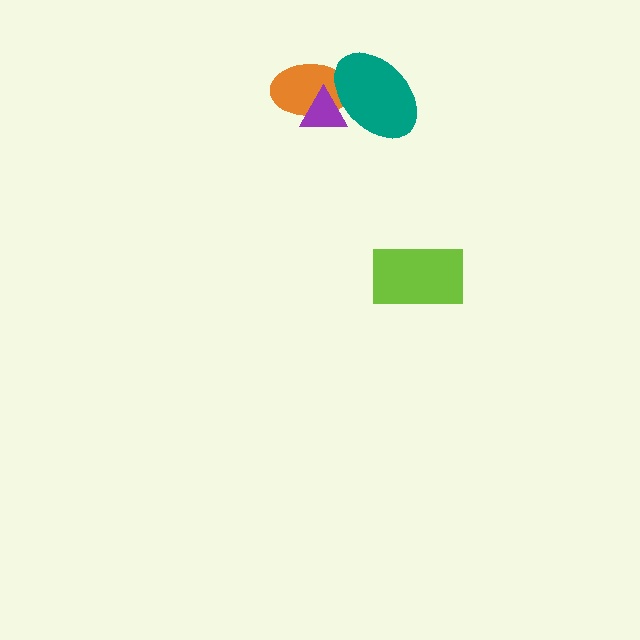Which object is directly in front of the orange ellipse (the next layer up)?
The purple triangle is directly in front of the orange ellipse.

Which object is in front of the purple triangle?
The teal ellipse is in front of the purple triangle.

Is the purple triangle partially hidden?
Yes, it is partially covered by another shape.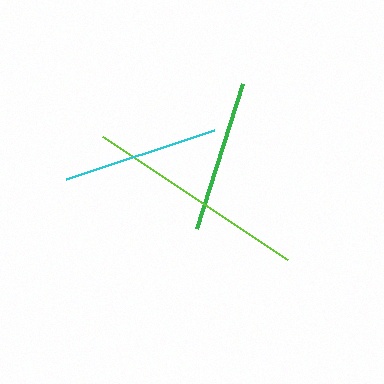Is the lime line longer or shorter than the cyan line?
The lime line is longer than the cyan line.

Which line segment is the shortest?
The green line is the shortest at approximately 152 pixels.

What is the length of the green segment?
The green segment is approximately 152 pixels long.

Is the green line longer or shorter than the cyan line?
The cyan line is longer than the green line.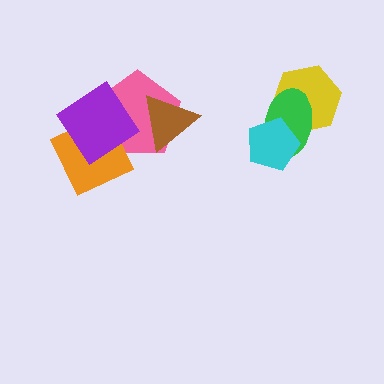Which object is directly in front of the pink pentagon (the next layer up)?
The orange diamond is directly in front of the pink pentagon.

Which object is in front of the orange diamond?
The purple diamond is in front of the orange diamond.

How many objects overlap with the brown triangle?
1 object overlaps with the brown triangle.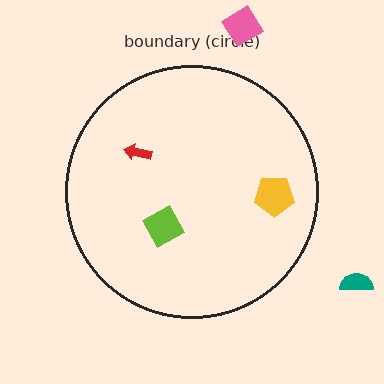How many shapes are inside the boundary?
3 inside, 2 outside.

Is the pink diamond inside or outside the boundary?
Outside.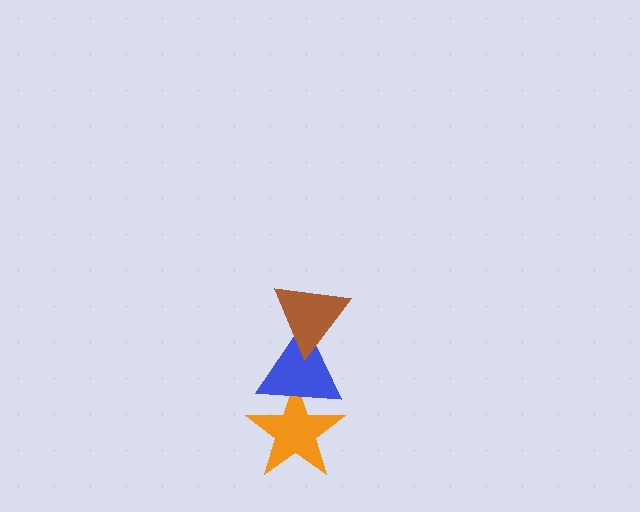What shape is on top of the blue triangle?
The brown triangle is on top of the blue triangle.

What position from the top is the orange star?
The orange star is 3rd from the top.